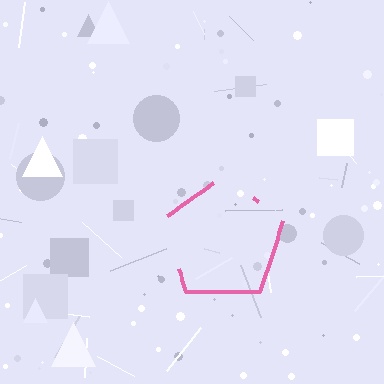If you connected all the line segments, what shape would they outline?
They would outline a pentagon.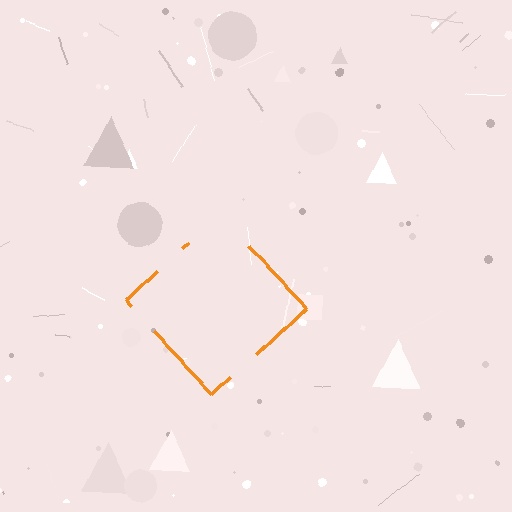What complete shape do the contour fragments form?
The contour fragments form a diamond.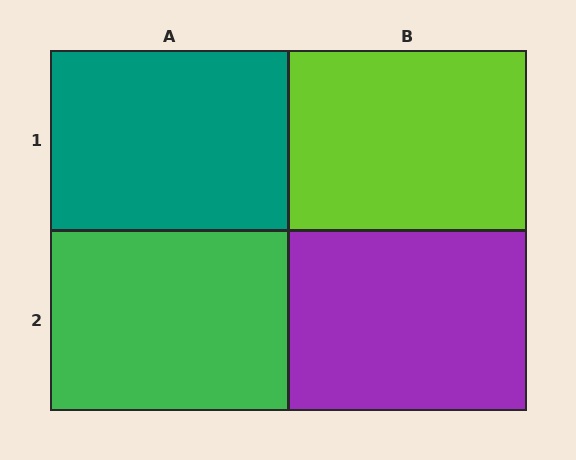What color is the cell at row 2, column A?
Green.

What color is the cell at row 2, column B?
Purple.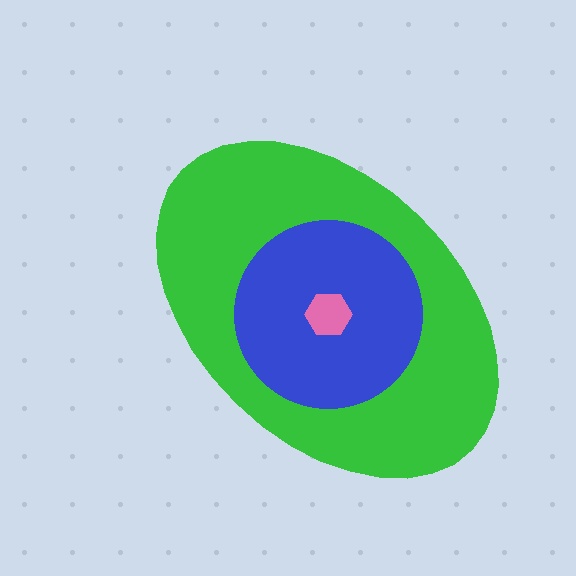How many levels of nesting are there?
3.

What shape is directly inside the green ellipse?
The blue circle.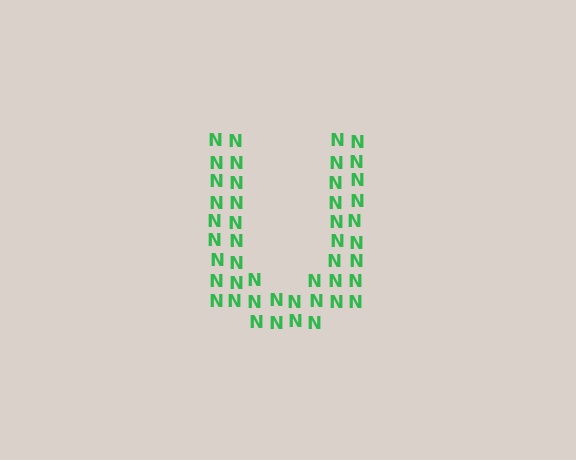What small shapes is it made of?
It is made of small letter N's.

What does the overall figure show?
The overall figure shows the letter U.